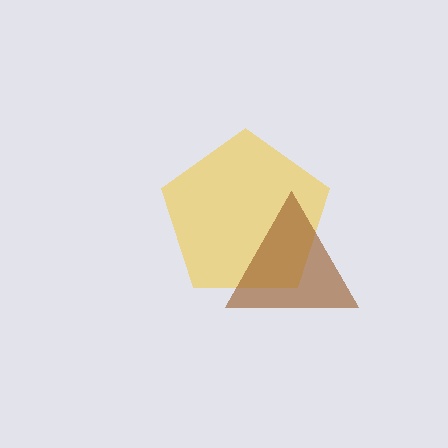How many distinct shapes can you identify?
There are 2 distinct shapes: a yellow pentagon, a brown triangle.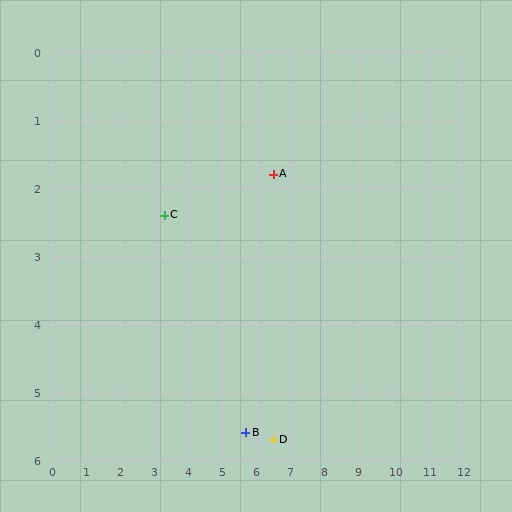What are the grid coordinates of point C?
Point C is at approximately (3.3, 2.4).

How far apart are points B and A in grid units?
Points B and A are about 3.9 grid units apart.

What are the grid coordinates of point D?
Point D is at approximately (6.5, 5.7).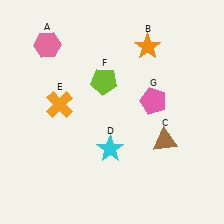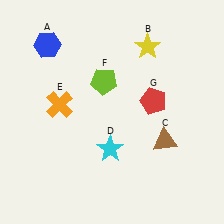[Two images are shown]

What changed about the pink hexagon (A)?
In Image 1, A is pink. In Image 2, it changed to blue.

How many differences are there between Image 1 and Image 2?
There are 3 differences between the two images.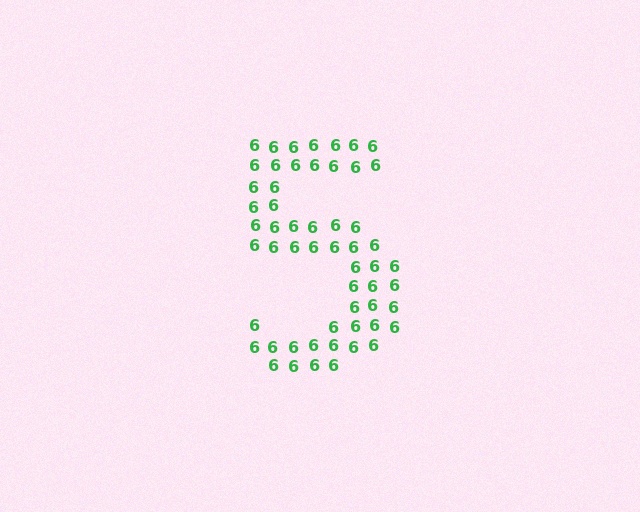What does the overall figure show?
The overall figure shows the digit 5.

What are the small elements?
The small elements are digit 6's.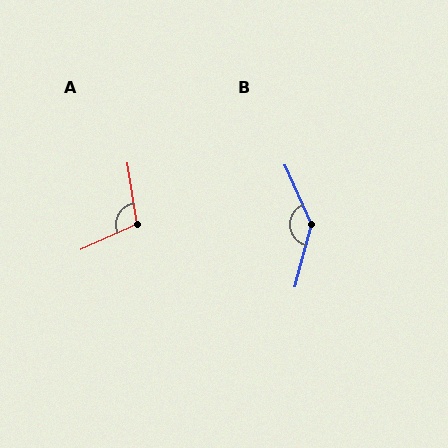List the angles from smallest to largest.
A (106°), B (141°).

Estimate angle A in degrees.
Approximately 106 degrees.